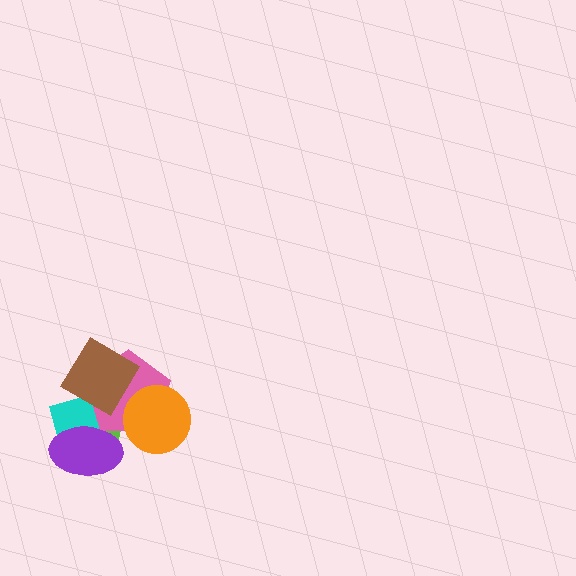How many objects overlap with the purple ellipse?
3 objects overlap with the purple ellipse.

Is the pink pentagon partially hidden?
Yes, it is partially covered by another shape.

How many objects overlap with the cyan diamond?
4 objects overlap with the cyan diamond.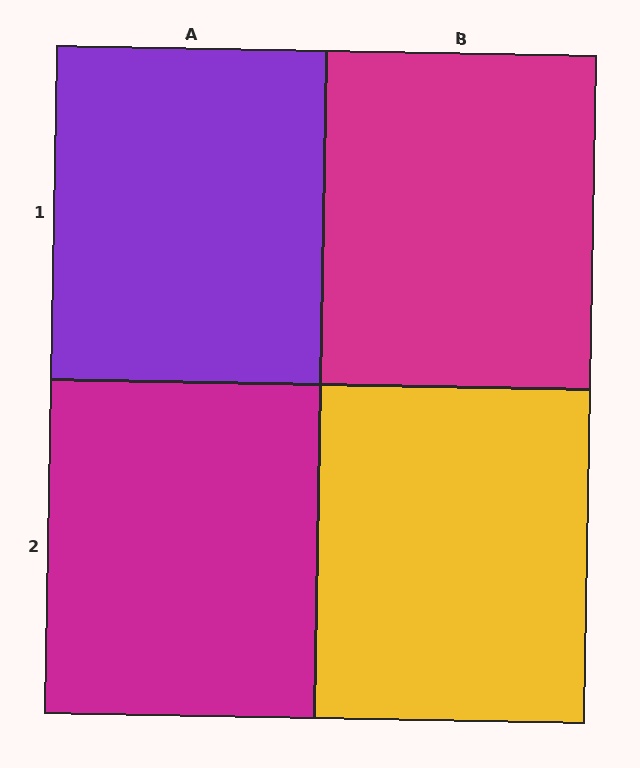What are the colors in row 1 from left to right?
Purple, magenta.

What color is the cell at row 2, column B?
Yellow.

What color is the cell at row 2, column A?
Magenta.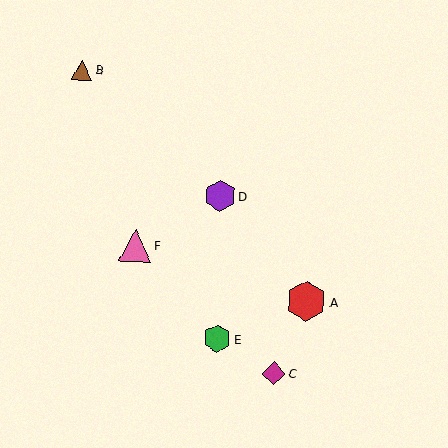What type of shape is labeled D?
Shape D is a purple hexagon.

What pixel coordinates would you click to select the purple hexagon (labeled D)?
Click at (220, 196) to select the purple hexagon D.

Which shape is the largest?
The red hexagon (labeled A) is the largest.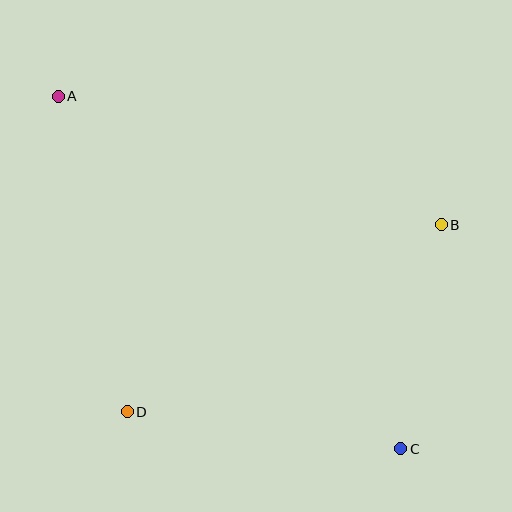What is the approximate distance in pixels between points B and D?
The distance between B and D is approximately 365 pixels.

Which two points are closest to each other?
Points B and C are closest to each other.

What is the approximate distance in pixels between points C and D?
The distance between C and D is approximately 276 pixels.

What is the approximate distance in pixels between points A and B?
The distance between A and B is approximately 404 pixels.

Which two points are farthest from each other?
Points A and C are farthest from each other.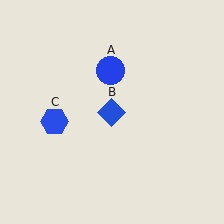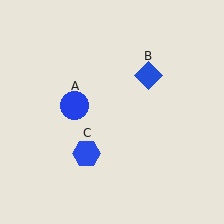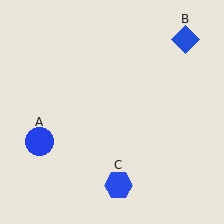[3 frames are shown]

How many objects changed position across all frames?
3 objects changed position: blue circle (object A), blue diamond (object B), blue hexagon (object C).